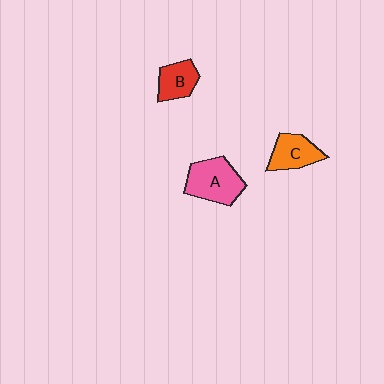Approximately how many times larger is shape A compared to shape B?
Approximately 1.6 times.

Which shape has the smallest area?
Shape B (red).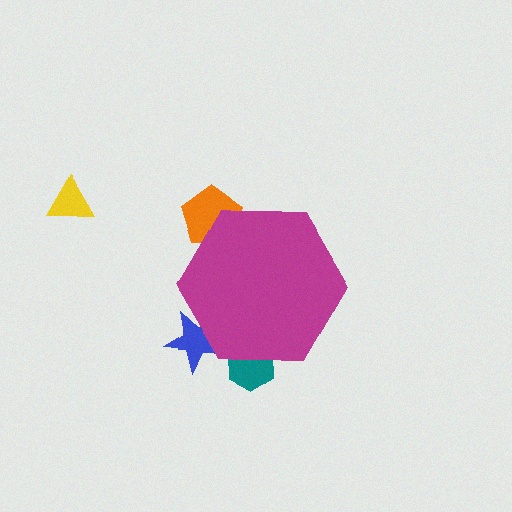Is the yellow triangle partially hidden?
No, the yellow triangle is fully visible.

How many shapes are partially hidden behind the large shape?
3 shapes are partially hidden.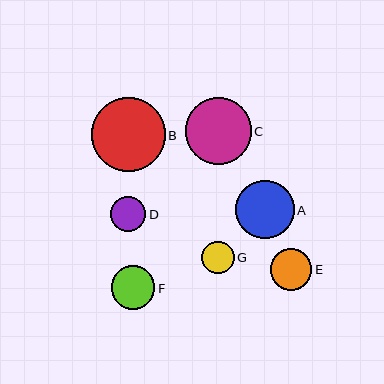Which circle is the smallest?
Circle G is the smallest with a size of approximately 32 pixels.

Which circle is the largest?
Circle B is the largest with a size of approximately 74 pixels.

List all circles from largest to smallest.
From largest to smallest: B, C, A, F, E, D, G.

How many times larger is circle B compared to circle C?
Circle B is approximately 1.1 times the size of circle C.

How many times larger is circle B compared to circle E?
Circle B is approximately 1.8 times the size of circle E.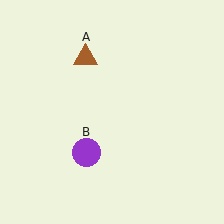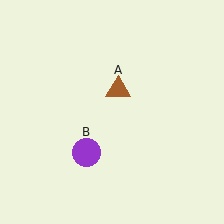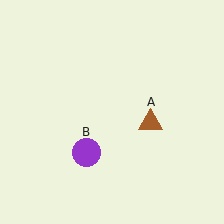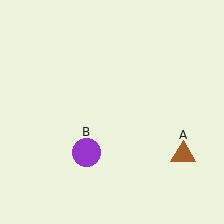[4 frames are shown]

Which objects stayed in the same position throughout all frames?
Purple circle (object B) remained stationary.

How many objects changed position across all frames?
1 object changed position: brown triangle (object A).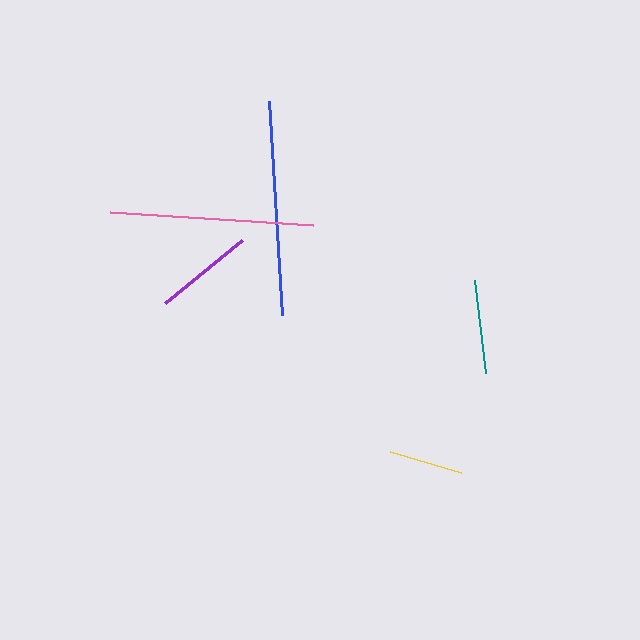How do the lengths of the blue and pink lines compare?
The blue and pink lines are approximately the same length.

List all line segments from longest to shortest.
From longest to shortest: blue, pink, purple, teal, yellow.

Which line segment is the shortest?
The yellow line is the shortest at approximately 74 pixels.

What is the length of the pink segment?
The pink segment is approximately 203 pixels long.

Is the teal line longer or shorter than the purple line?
The purple line is longer than the teal line.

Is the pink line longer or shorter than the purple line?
The pink line is longer than the purple line.